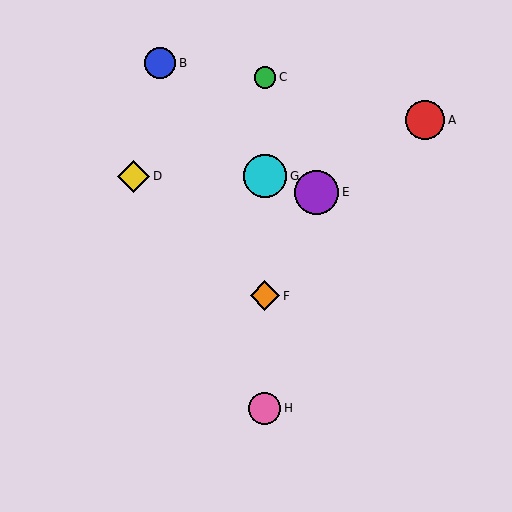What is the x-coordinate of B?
Object B is at x≈160.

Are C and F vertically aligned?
Yes, both are at x≈265.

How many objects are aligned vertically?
4 objects (C, F, G, H) are aligned vertically.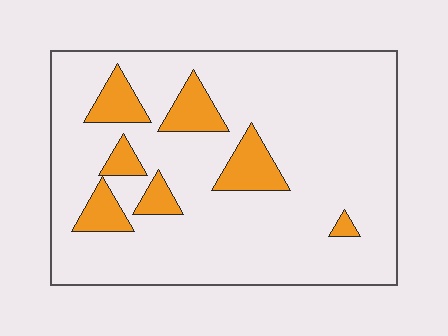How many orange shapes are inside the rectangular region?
7.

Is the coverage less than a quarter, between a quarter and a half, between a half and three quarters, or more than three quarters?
Less than a quarter.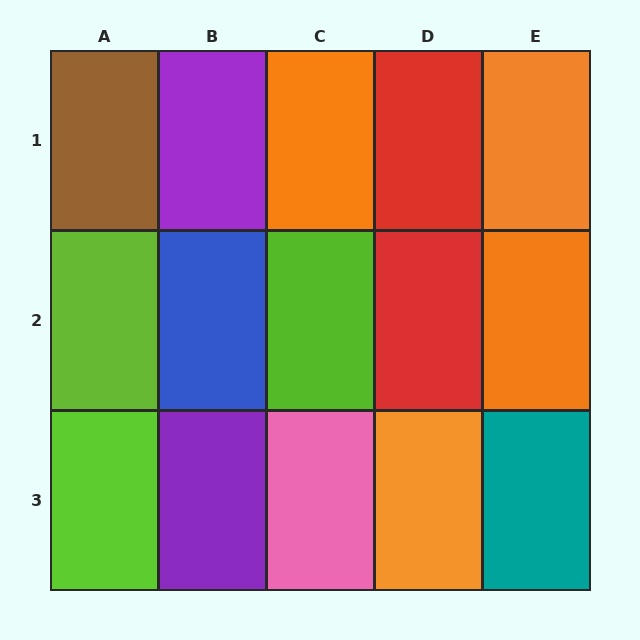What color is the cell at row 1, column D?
Red.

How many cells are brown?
1 cell is brown.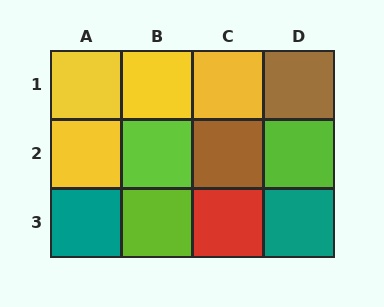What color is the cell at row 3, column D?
Teal.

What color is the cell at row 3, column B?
Lime.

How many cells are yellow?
4 cells are yellow.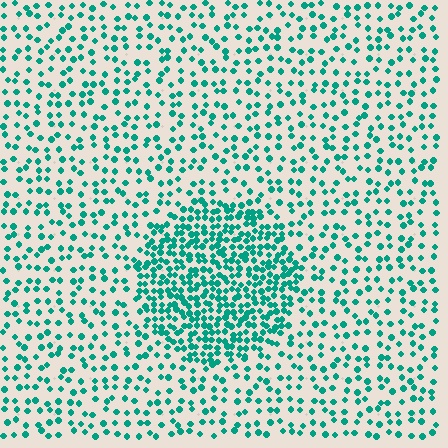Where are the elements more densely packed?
The elements are more densely packed inside the circle boundary.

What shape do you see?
I see a circle.